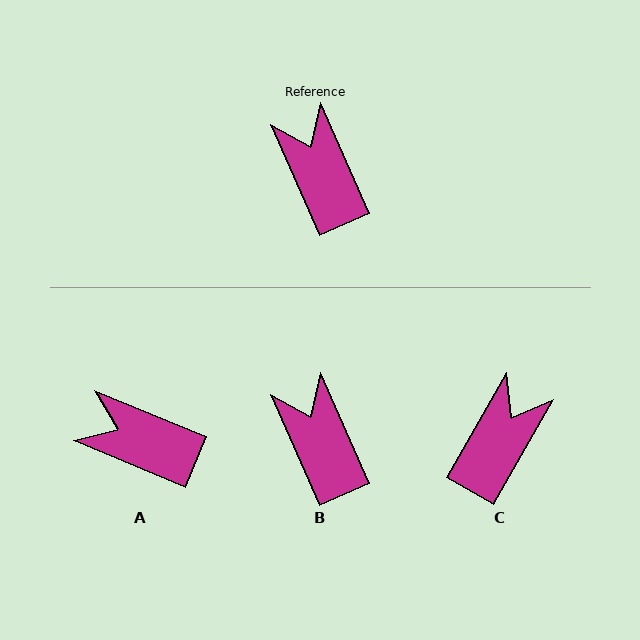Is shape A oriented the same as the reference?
No, it is off by about 44 degrees.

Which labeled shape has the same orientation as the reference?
B.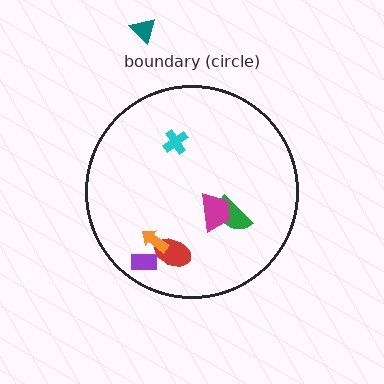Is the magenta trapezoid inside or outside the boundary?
Inside.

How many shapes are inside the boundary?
6 inside, 1 outside.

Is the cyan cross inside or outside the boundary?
Inside.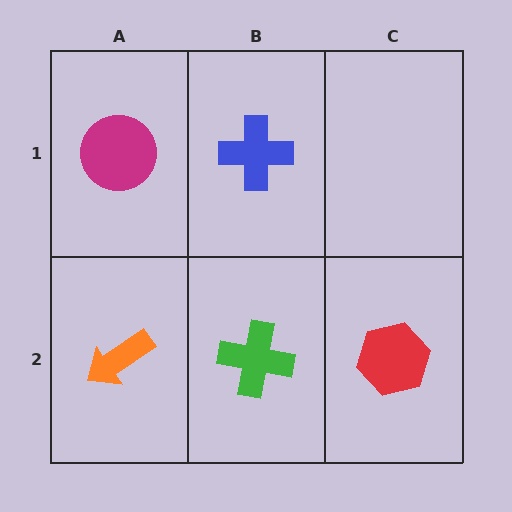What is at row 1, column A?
A magenta circle.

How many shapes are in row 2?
3 shapes.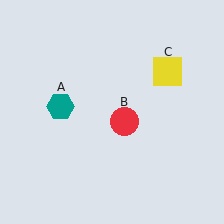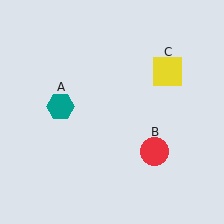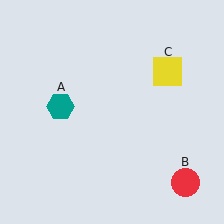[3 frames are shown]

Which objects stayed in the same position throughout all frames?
Teal hexagon (object A) and yellow square (object C) remained stationary.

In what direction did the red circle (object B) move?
The red circle (object B) moved down and to the right.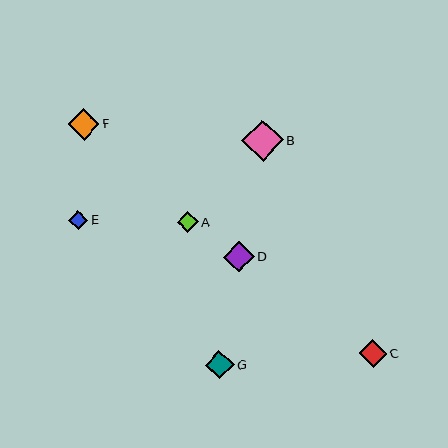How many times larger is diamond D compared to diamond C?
Diamond D is approximately 1.1 times the size of diamond C.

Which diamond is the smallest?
Diamond E is the smallest with a size of approximately 19 pixels.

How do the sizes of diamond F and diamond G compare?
Diamond F and diamond G are approximately the same size.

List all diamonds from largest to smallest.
From largest to smallest: B, F, D, G, C, A, E.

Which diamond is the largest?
Diamond B is the largest with a size of approximately 42 pixels.